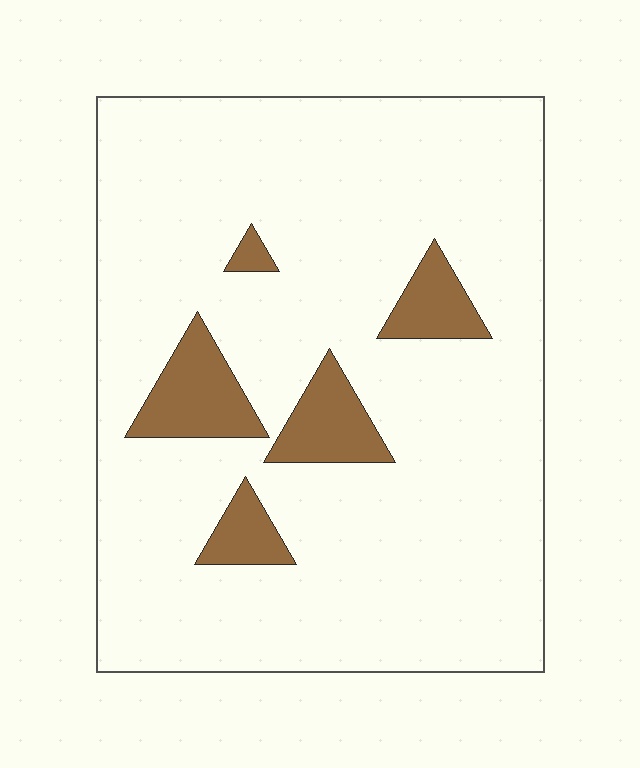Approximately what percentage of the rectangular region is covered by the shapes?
Approximately 10%.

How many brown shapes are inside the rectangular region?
5.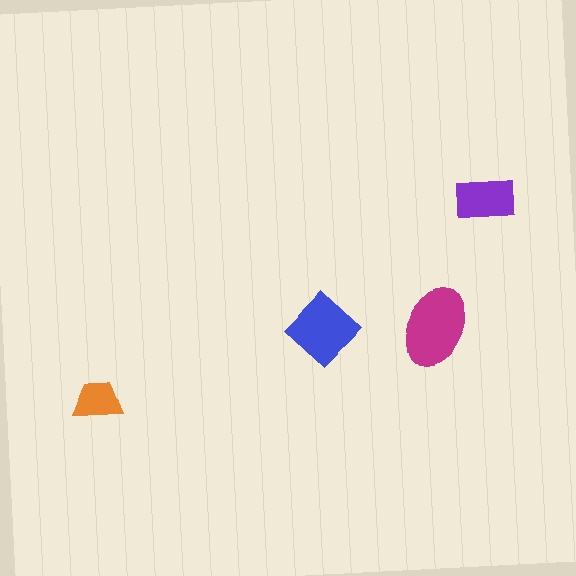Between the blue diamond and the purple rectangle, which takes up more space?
The blue diamond.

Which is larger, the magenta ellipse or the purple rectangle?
The magenta ellipse.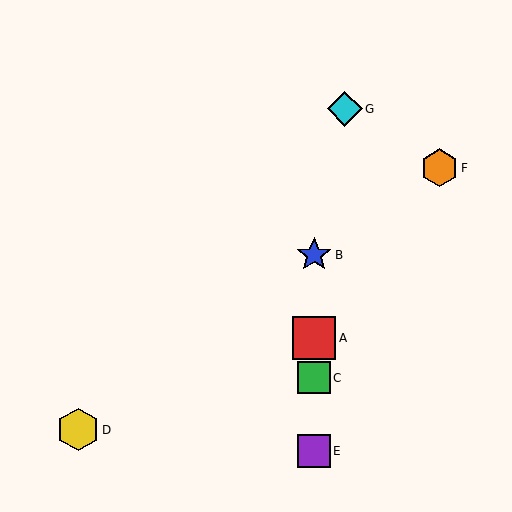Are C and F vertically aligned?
No, C is at x≈314 and F is at x≈440.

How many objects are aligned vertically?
4 objects (A, B, C, E) are aligned vertically.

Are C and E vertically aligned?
Yes, both are at x≈314.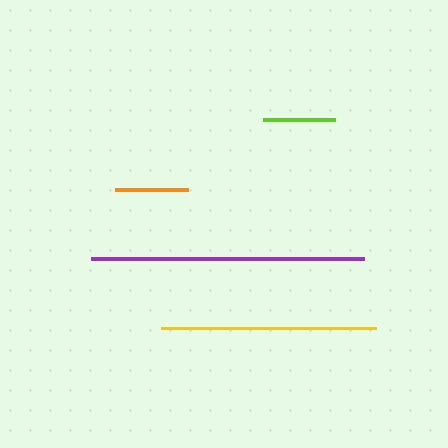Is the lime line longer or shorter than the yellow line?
The yellow line is longer than the lime line.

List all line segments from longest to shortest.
From longest to shortest: purple, yellow, lime, orange.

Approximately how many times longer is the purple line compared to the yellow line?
The purple line is approximately 1.3 times the length of the yellow line.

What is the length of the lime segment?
The lime segment is approximately 72 pixels long.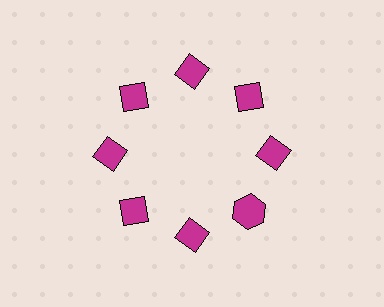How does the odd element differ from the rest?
It has a different shape: hexagon instead of diamond.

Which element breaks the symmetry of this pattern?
The magenta hexagon at roughly the 4 o'clock position breaks the symmetry. All other shapes are magenta diamonds.